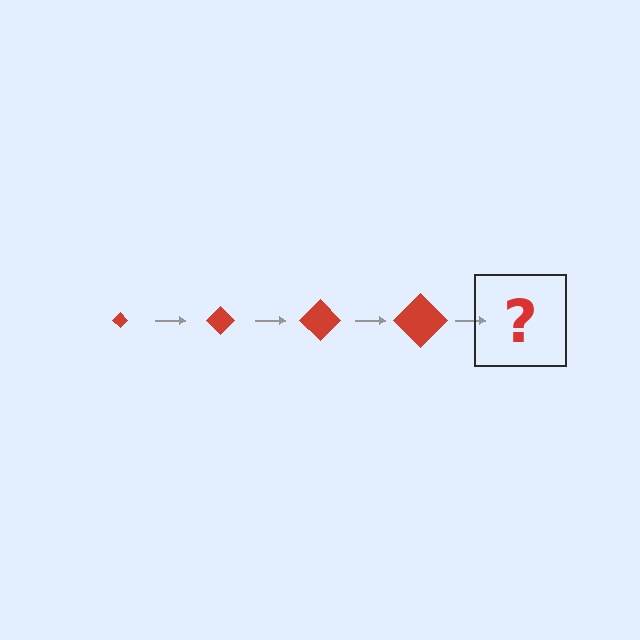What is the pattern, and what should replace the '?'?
The pattern is that the diamond gets progressively larger each step. The '?' should be a red diamond, larger than the previous one.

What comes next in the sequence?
The next element should be a red diamond, larger than the previous one.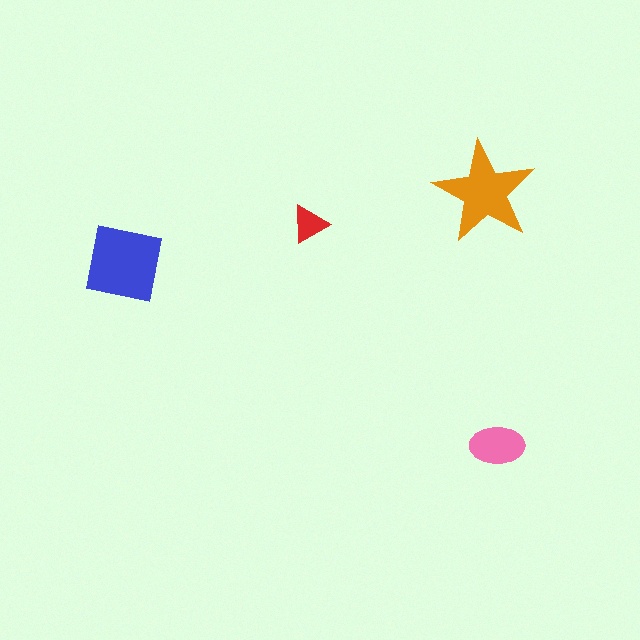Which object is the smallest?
The red triangle.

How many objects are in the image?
There are 4 objects in the image.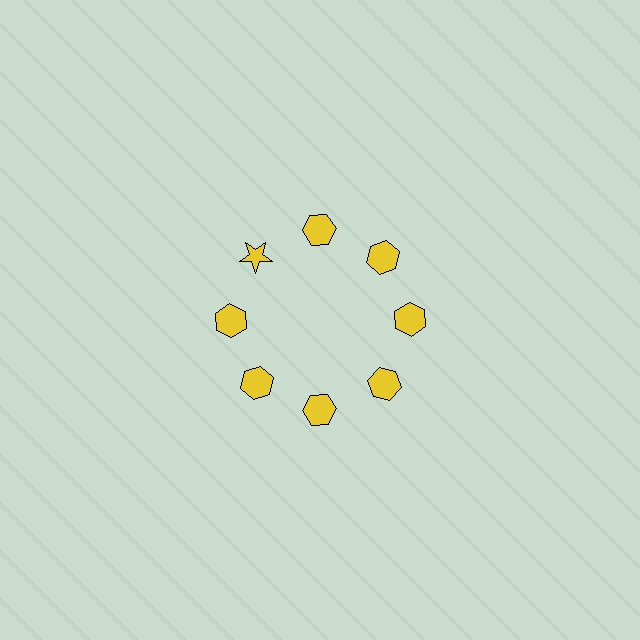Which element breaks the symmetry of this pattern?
The yellow star at roughly the 10 o'clock position breaks the symmetry. All other shapes are yellow hexagons.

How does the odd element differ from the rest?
It has a different shape: star instead of hexagon.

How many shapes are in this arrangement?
There are 8 shapes arranged in a ring pattern.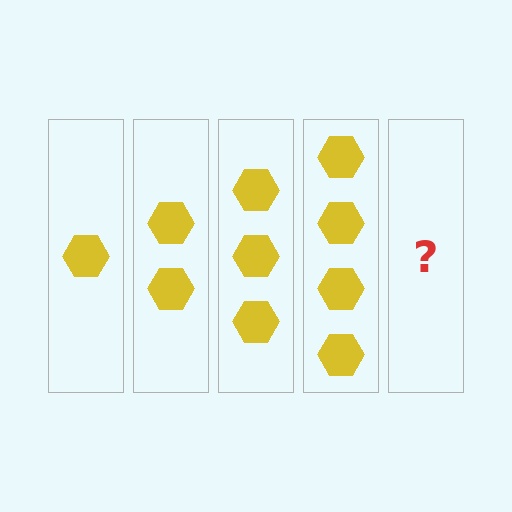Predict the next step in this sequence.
The next step is 5 hexagons.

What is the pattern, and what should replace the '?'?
The pattern is that each step adds one more hexagon. The '?' should be 5 hexagons.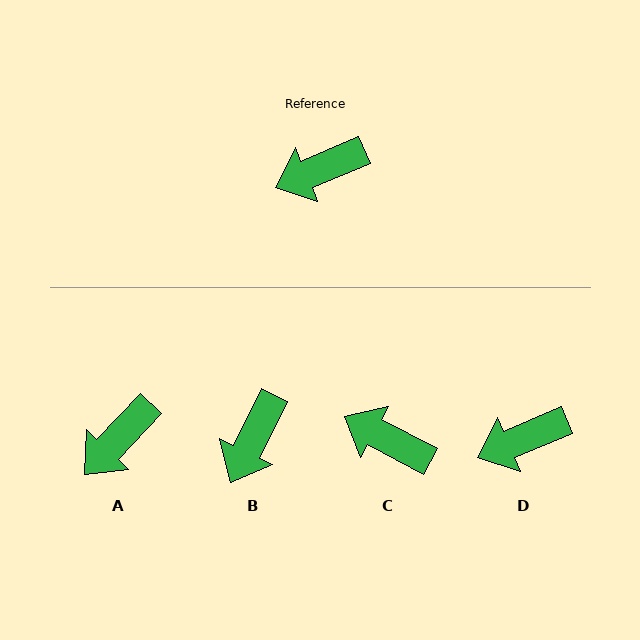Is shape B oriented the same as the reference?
No, it is off by about 41 degrees.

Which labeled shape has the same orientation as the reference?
D.